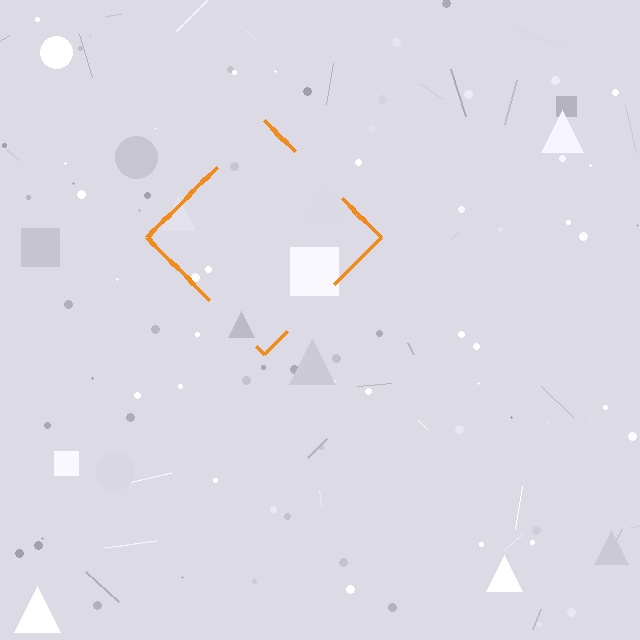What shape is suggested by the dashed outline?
The dashed outline suggests a diamond.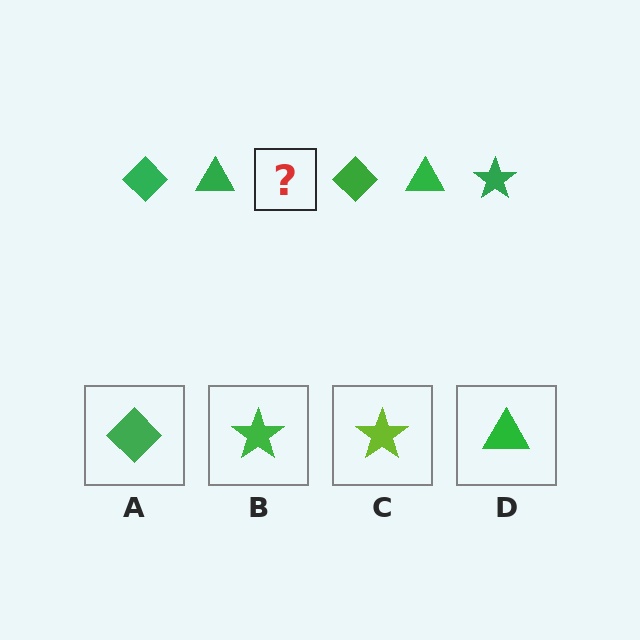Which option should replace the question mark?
Option B.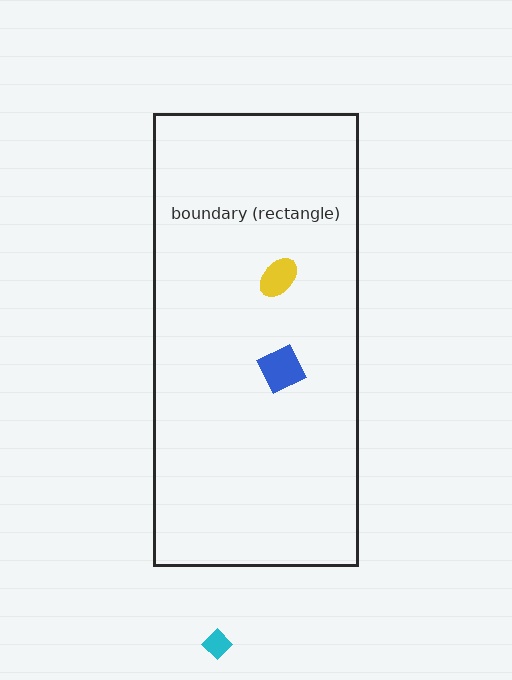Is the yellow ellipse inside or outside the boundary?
Inside.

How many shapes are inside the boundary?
2 inside, 1 outside.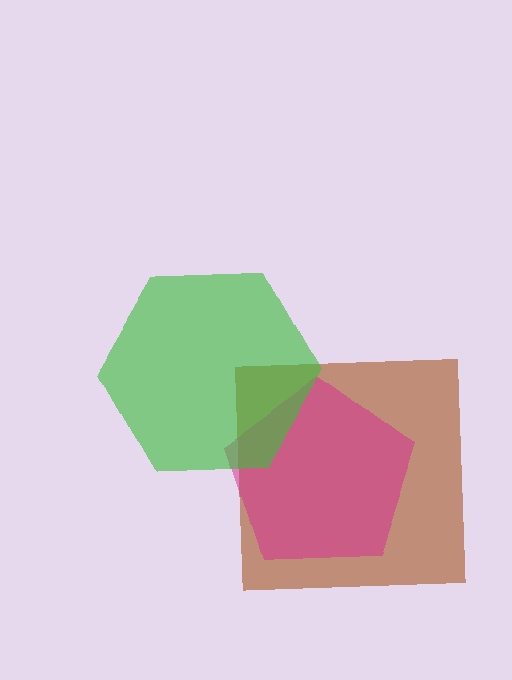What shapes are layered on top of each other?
The layered shapes are: a brown square, a magenta pentagon, a green hexagon.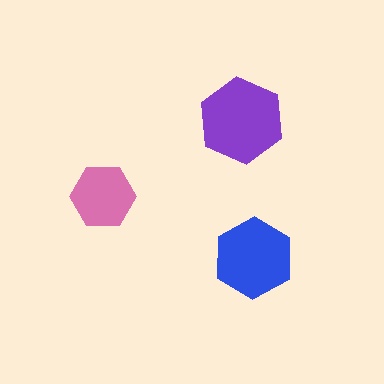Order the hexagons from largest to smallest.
the purple one, the blue one, the pink one.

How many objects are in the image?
There are 3 objects in the image.